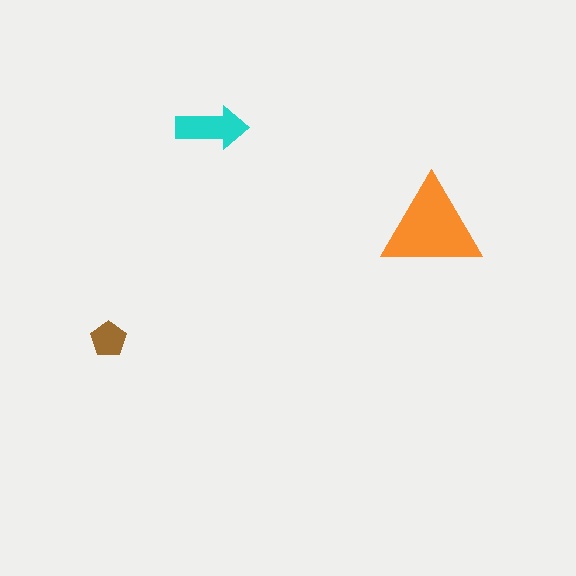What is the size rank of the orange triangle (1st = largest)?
1st.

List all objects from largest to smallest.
The orange triangle, the cyan arrow, the brown pentagon.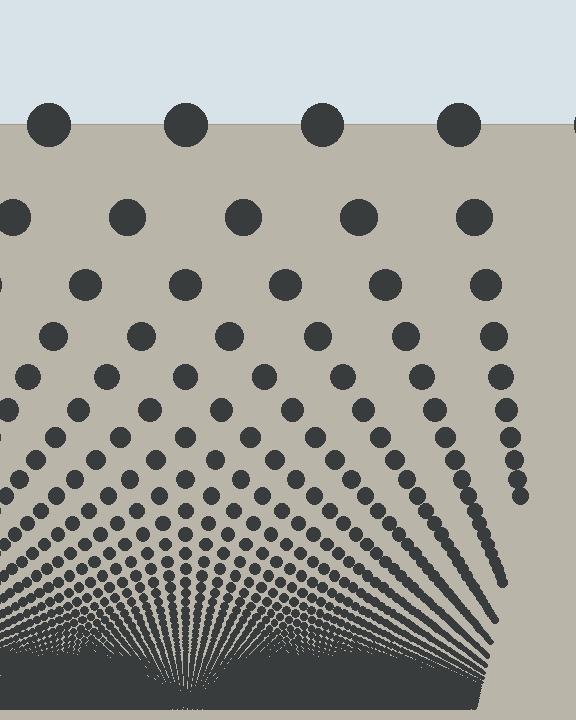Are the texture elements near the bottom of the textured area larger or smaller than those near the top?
Smaller. The gradient is inverted — elements near the bottom are smaller and denser.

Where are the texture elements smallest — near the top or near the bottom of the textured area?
Near the bottom.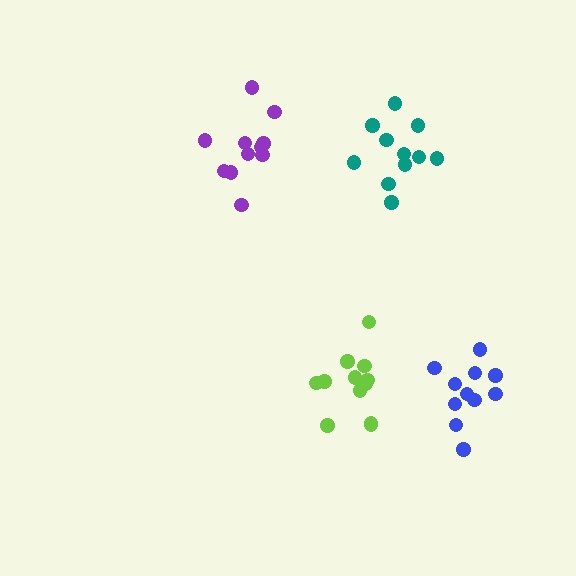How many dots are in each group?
Group 1: 11 dots, Group 2: 12 dots, Group 3: 11 dots, Group 4: 11 dots (45 total).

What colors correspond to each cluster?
The clusters are colored: purple, lime, blue, teal.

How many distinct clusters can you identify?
There are 4 distinct clusters.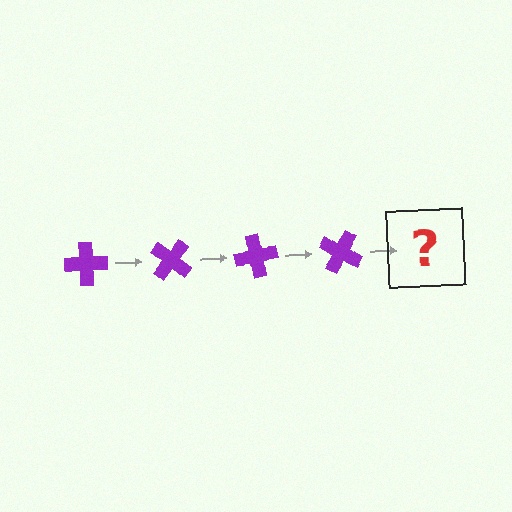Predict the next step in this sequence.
The next step is a purple cross rotated 160 degrees.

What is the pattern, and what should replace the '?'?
The pattern is that the cross rotates 40 degrees each step. The '?' should be a purple cross rotated 160 degrees.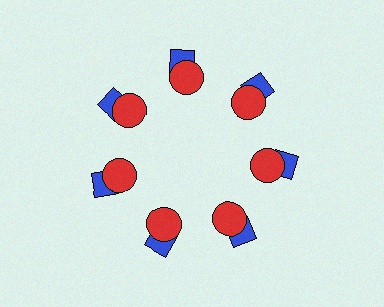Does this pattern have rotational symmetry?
Yes, this pattern has 7-fold rotational symmetry. It looks the same after rotating 51 degrees around the center.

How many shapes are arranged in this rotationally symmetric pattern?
There are 14 shapes, arranged in 7 groups of 2.